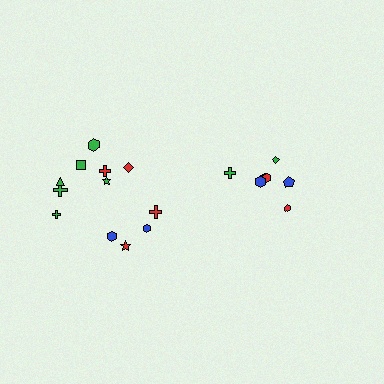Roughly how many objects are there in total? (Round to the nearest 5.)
Roughly 20 objects in total.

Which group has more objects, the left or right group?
The left group.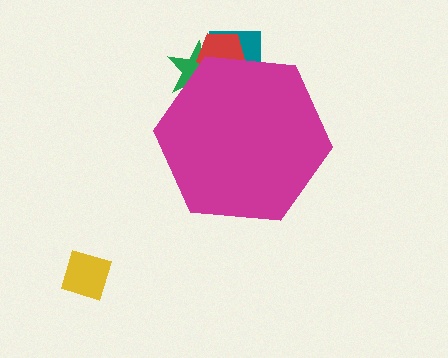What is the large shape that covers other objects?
A magenta hexagon.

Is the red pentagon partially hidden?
Yes, the red pentagon is partially hidden behind the magenta hexagon.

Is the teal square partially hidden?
Yes, the teal square is partially hidden behind the magenta hexagon.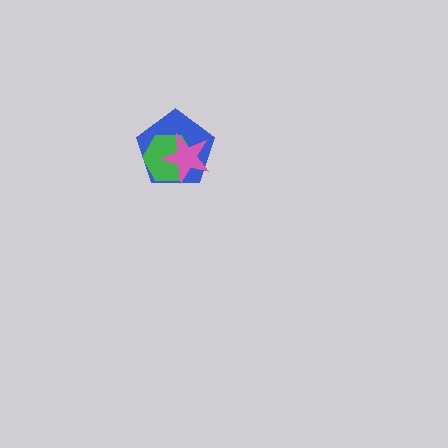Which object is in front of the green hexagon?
The pink star is in front of the green hexagon.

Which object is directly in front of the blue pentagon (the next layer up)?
The green hexagon is directly in front of the blue pentagon.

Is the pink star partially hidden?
No, no other shape covers it.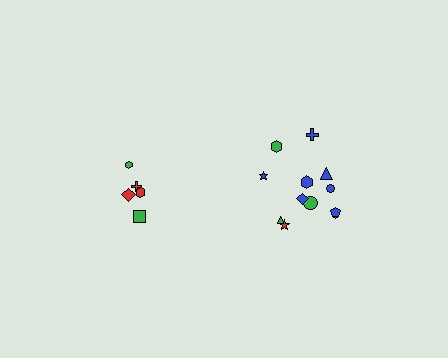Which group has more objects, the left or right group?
The right group.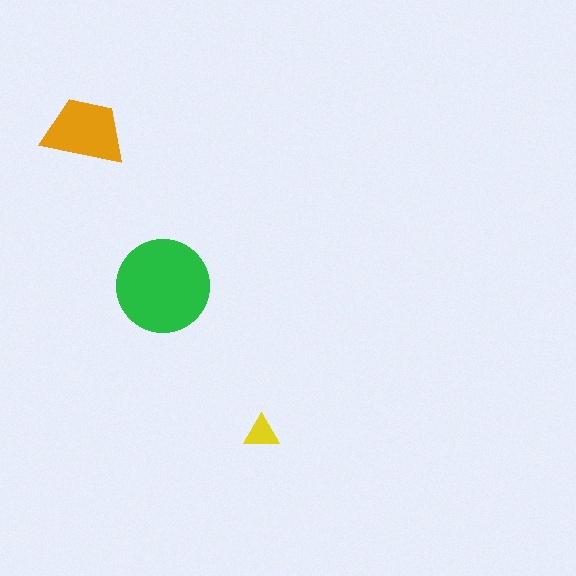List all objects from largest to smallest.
The green circle, the orange trapezoid, the yellow triangle.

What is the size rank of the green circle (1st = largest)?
1st.